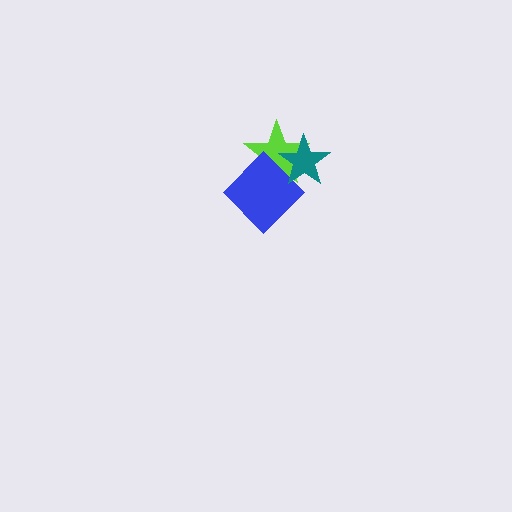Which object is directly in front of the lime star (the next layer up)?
The blue diamond is directly in front of the lime star.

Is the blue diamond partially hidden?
Yes, it is partially covered by another shape.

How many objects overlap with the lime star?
2 objects overlap with the lime star.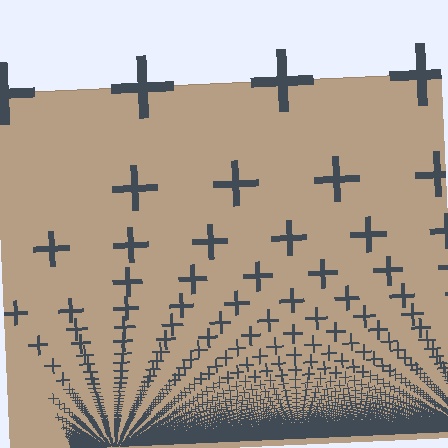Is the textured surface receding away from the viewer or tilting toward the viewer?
The surface appears to tilt toward the viewer. Texture elements get larger and sparser toward the top.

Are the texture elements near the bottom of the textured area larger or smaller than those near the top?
Smaller. The gradient is inverted — elements near the bottom are smaller and denser.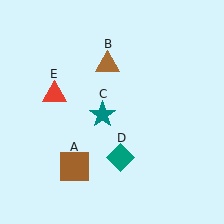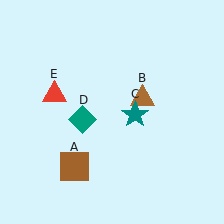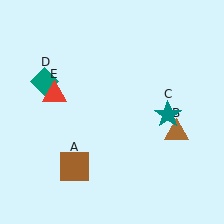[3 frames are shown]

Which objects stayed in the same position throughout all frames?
Brown square (object A) and red triangle (object E) remained stationary.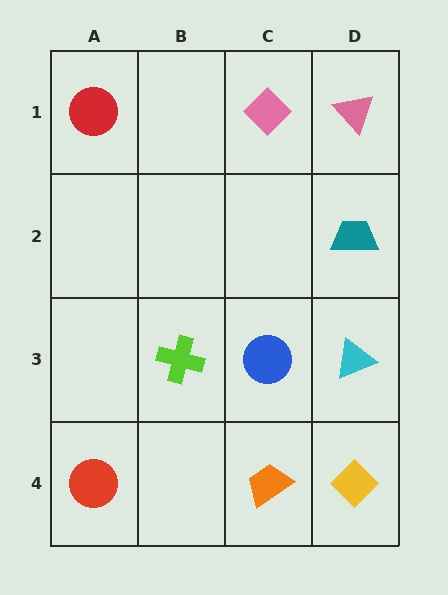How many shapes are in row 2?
1 shape.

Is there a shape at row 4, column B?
No, that cell is empty.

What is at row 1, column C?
A pink diamond.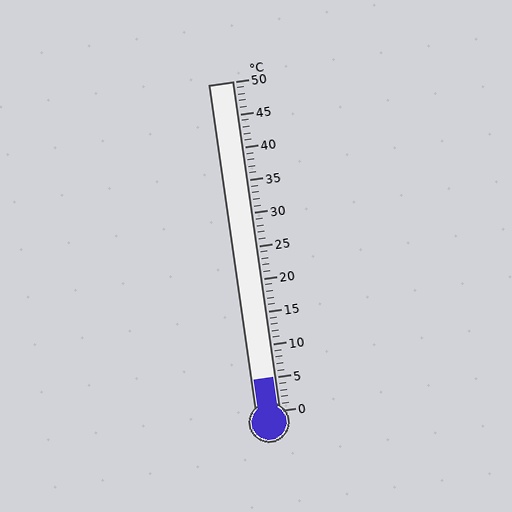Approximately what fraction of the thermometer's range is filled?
The thermometer is filled to approximately 10% of its range.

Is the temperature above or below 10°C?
The temperature is below 10°C.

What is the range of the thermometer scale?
The thermometer scale ranges from 0°C to 50°C.